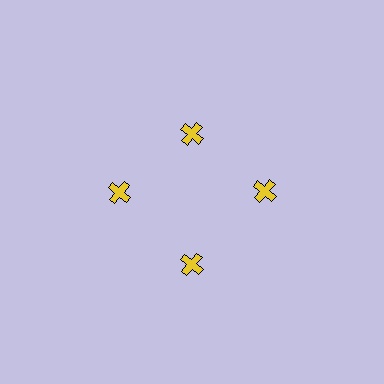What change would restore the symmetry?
The symmetry would be restored by moving it outward, back onto the ring so that all 4 crosses sit at equal angles and equal distance from the center.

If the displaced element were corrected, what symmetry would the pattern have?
It would have 4-fold rotational symmetry — the pattern would map onto itself every 90 degrees.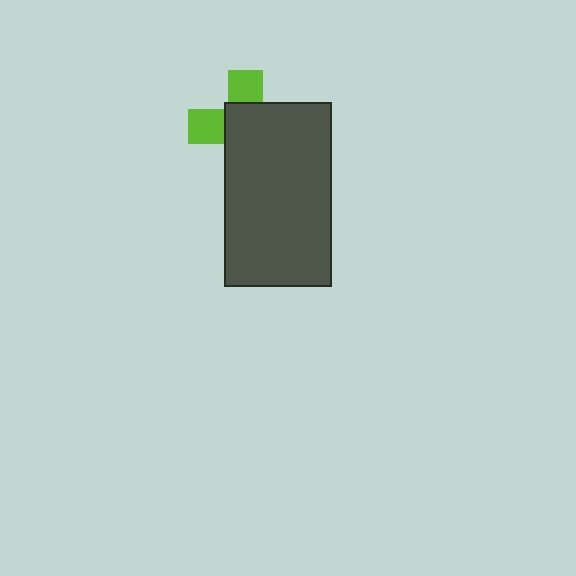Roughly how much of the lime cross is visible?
A small part of it is visible (roughly 35%).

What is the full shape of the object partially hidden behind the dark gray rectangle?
The partially hidden object is a lime cross.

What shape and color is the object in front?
The object in front is a dark gray rectangle.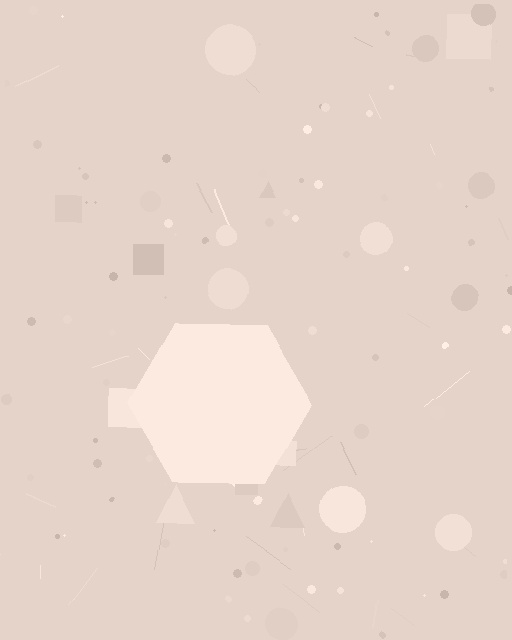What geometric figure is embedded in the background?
A hexagon is embedded in the background.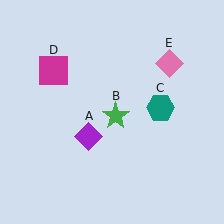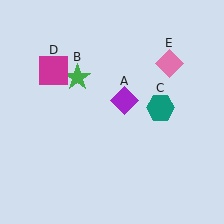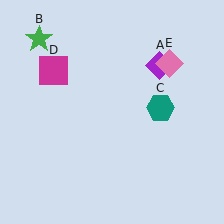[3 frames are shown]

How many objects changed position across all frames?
2 objects changed position: purple diamond (object A), green star (object B).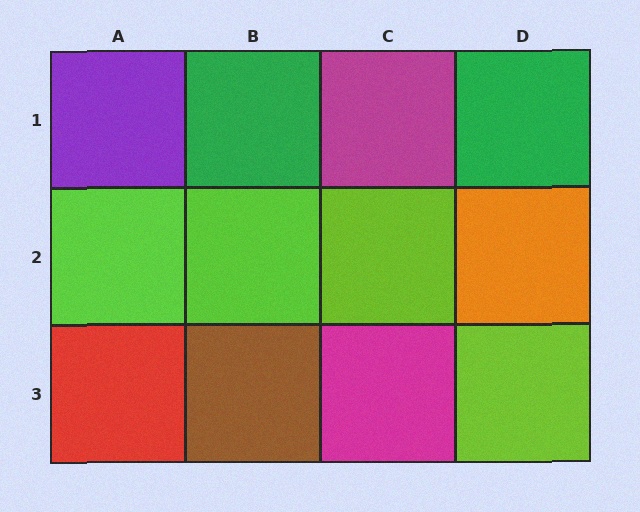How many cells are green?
2 cells are green.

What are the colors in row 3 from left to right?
Red, brown, magenta, lime.